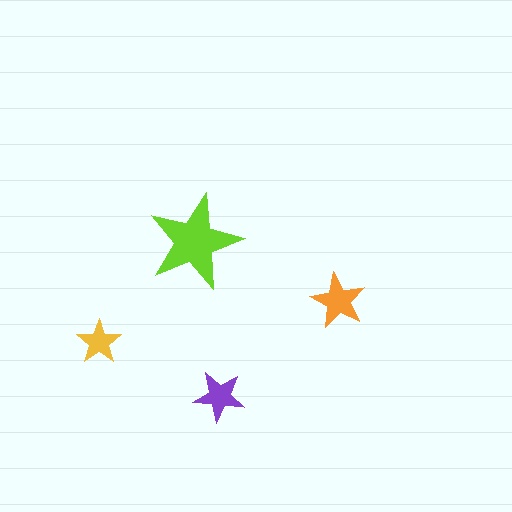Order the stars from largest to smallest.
the lime one, the orange one, the purple one, the yellow one.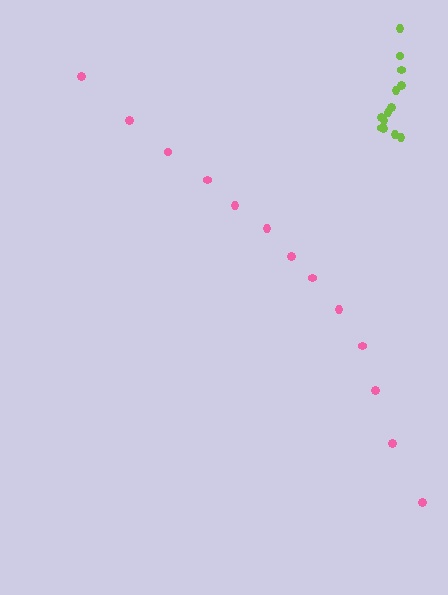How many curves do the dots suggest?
There are 2 distinct paths.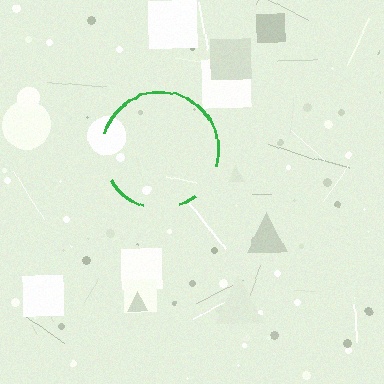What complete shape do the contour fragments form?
The contour fragments form a circle.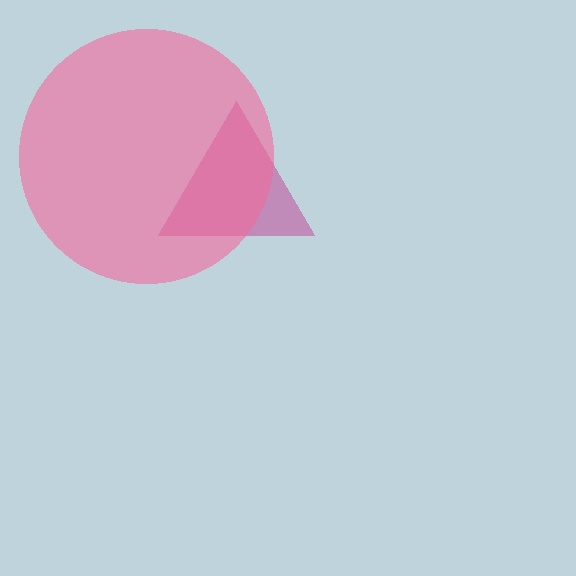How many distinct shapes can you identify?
There are 2 distinct shapes: a magenta triangle, a pink circle.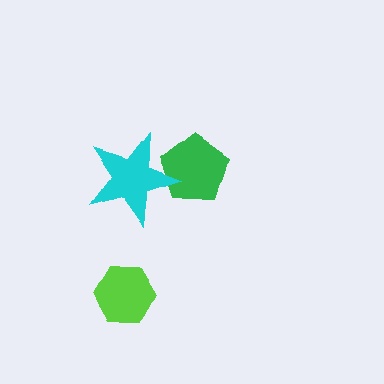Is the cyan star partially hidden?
No, no other shape covers it.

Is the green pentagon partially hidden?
Yes, it is partially covered by another shape.